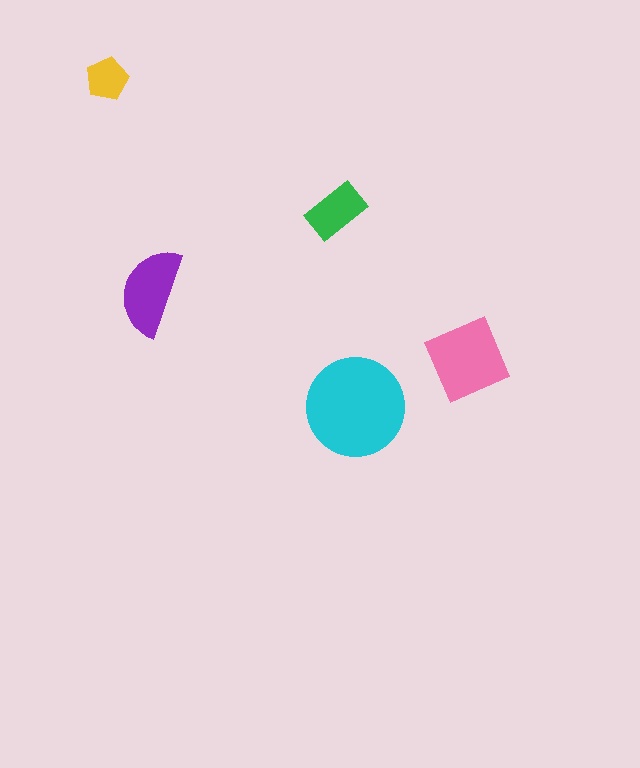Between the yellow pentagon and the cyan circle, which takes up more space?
The cyan circle.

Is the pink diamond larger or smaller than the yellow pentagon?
Larger.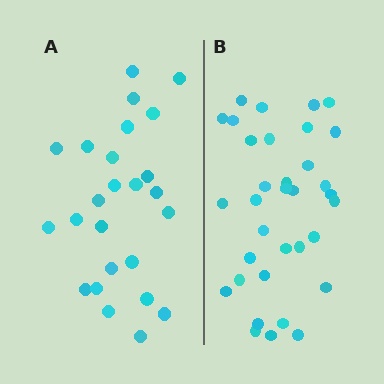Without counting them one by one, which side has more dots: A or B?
Region B (the right region) has more dots.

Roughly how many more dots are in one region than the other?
Region B has roughly 8 or so more dots than region A.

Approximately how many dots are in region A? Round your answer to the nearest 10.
About 20 dots. (The exact count is 25, which rounds to 20.)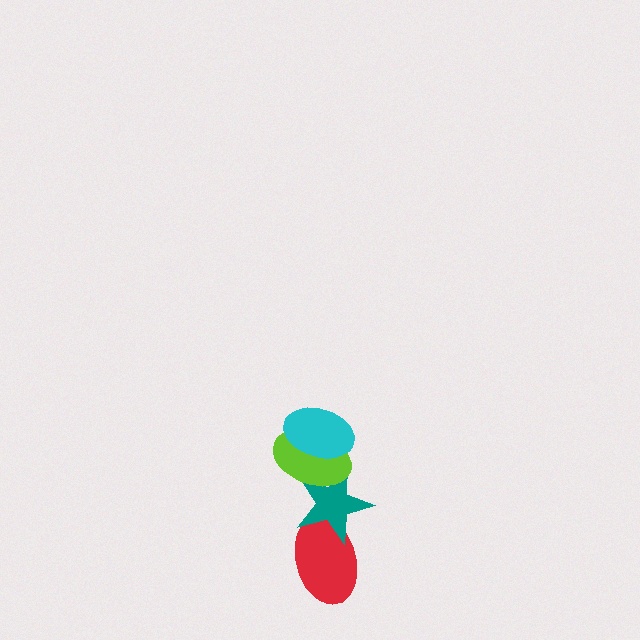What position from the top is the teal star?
The teal star is 3rd from the top.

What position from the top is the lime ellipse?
The lime ellipse is 2nd from the top.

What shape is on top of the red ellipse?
The teal star is on top of the red ellipse.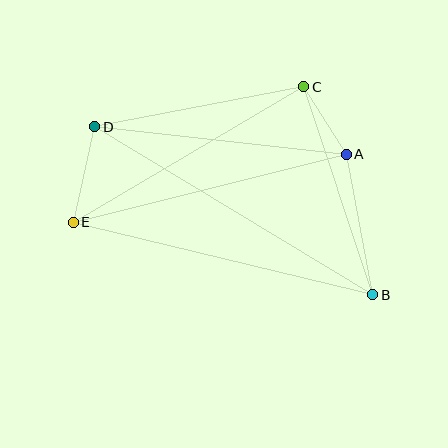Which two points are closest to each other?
Points A and C are closest to each other.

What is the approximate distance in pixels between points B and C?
The distance between B and C is approximately 219 pixels.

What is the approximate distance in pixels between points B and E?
The distance between B and E is approximately 308 pixels.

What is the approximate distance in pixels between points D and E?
The distance between D and E is approximately 98 pixels.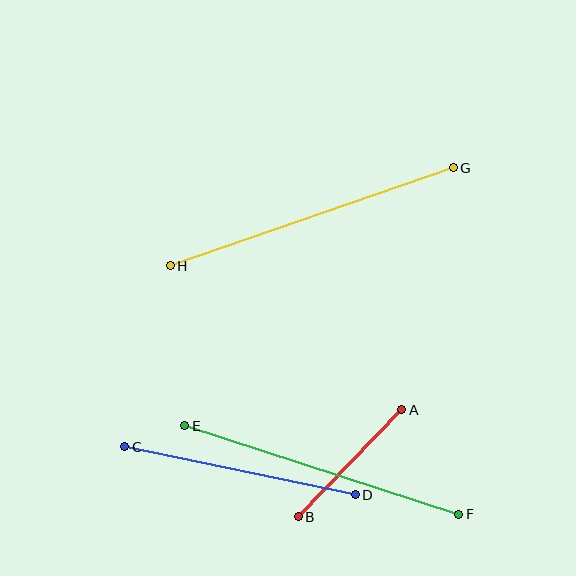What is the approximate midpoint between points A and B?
The midpoint is at approximately (350, 463) pixels.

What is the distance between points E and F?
The distance is approximately 288 pixels.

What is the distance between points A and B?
The distance is approximately 149 pixels.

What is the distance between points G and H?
The distance is approximately 300 pixels.